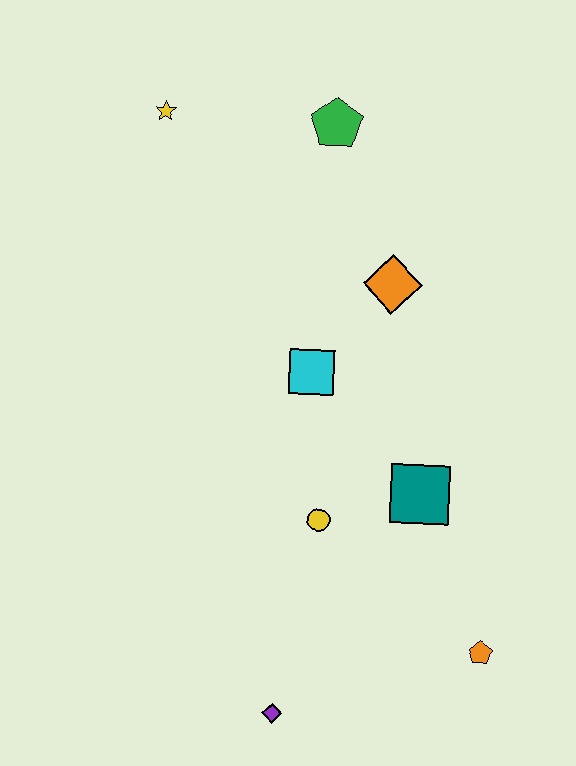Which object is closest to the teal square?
The yellow circle is closest to the teal square.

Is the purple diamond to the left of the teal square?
Yes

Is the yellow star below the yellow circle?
No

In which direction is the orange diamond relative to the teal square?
The orange diamond is above the teal square.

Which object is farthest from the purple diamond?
The yellow star is farthest from the purple diamond.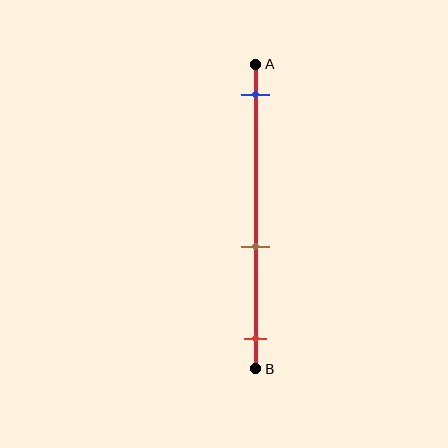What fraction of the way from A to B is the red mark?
The red mark is approximately 90% (0.9) of the way from A to B.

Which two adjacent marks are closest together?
The brown and red marks are the closest adjacent pair.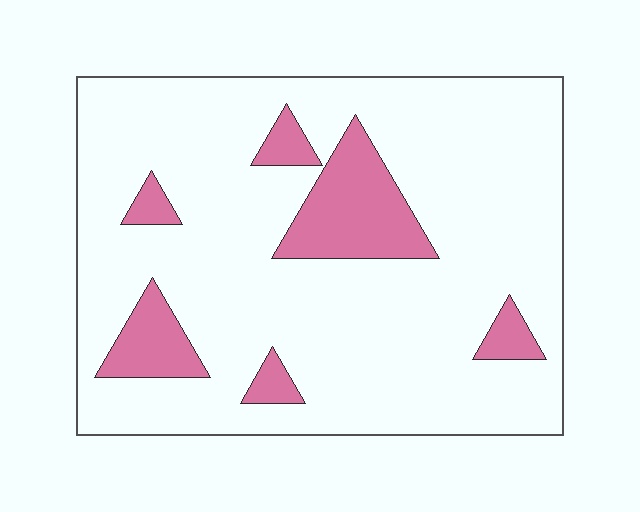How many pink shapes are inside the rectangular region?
6.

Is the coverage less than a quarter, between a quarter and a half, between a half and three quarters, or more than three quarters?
Less than a quarter.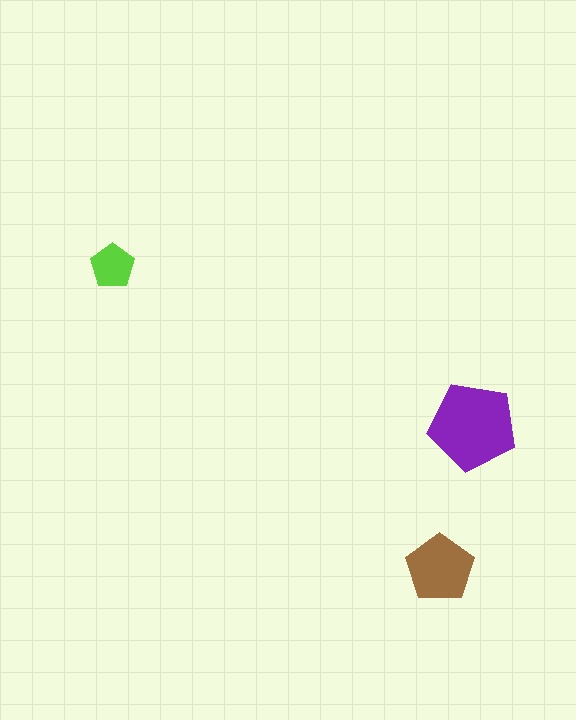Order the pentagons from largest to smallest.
the purple one, the brown one, the lime one.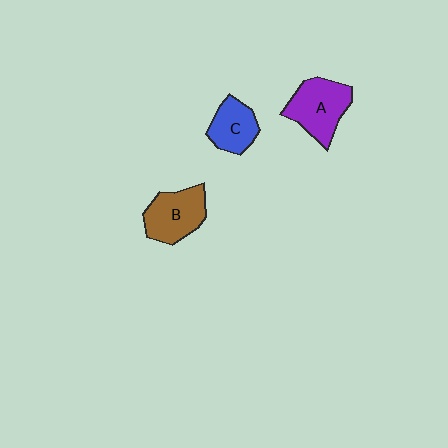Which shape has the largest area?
Shape A (purple).